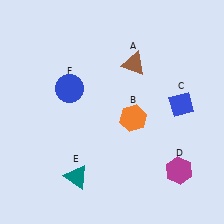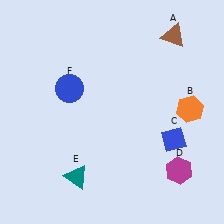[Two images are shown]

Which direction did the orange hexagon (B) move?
The orange hexagon (B) moved right.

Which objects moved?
The objects that moved are: the brown triangle (A), the orange hexagon (B), the blue diamond (C).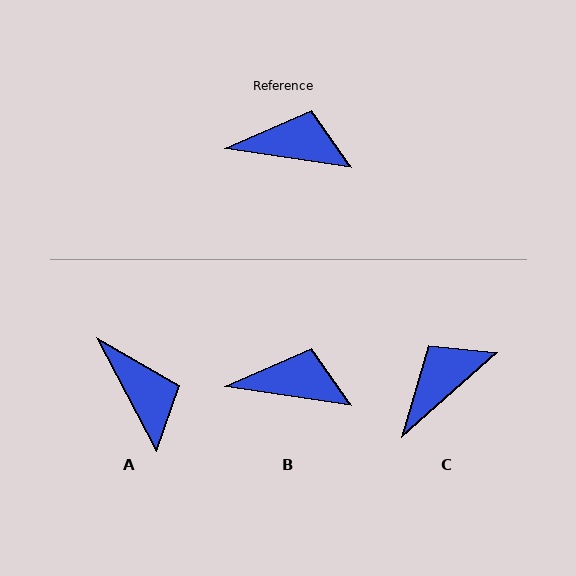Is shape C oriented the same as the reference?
No, it is off by about 50 degrees.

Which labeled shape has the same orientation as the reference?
B.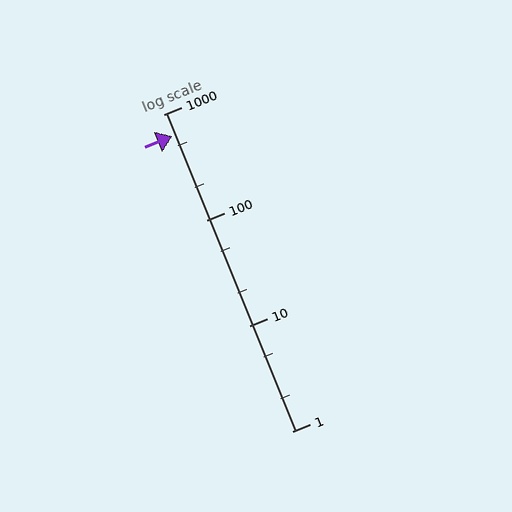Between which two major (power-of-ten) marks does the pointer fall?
The pointer is between 100 and 1000.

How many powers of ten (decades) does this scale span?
The scale spans 3 decades, from 1 to 1000.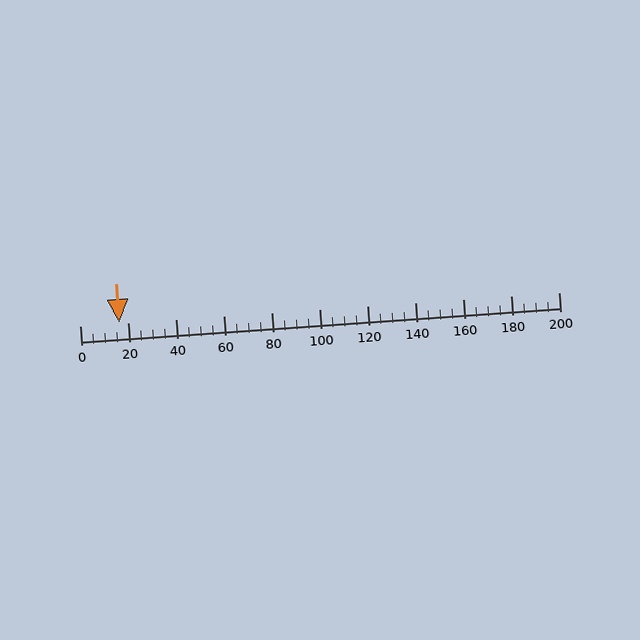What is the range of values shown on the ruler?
The ruler shows values from 0 to 200.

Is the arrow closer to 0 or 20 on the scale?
The arrow is closer to 20.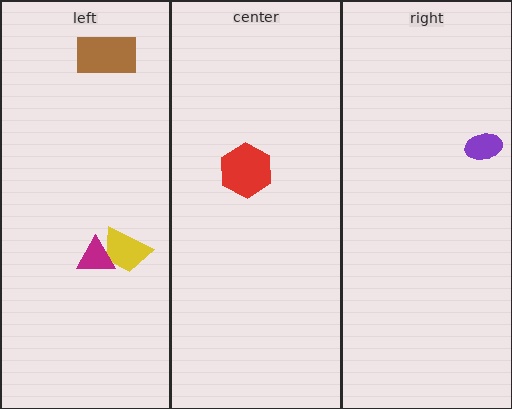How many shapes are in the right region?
1.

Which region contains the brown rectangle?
The left region.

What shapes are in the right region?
The purple ellipse.